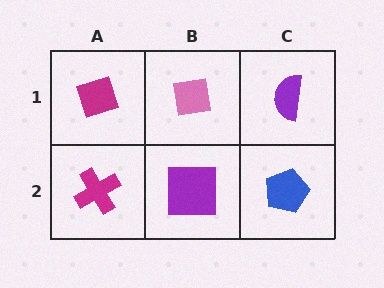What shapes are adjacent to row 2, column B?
A pink square (row 1, column B), a magenta cross (row 2, column A), a blue pentagon (row 2, column C).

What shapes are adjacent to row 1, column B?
A purple square (row 2, column B), a magenta diamond (row 1, column A), a purple semicircle (row 1, column C).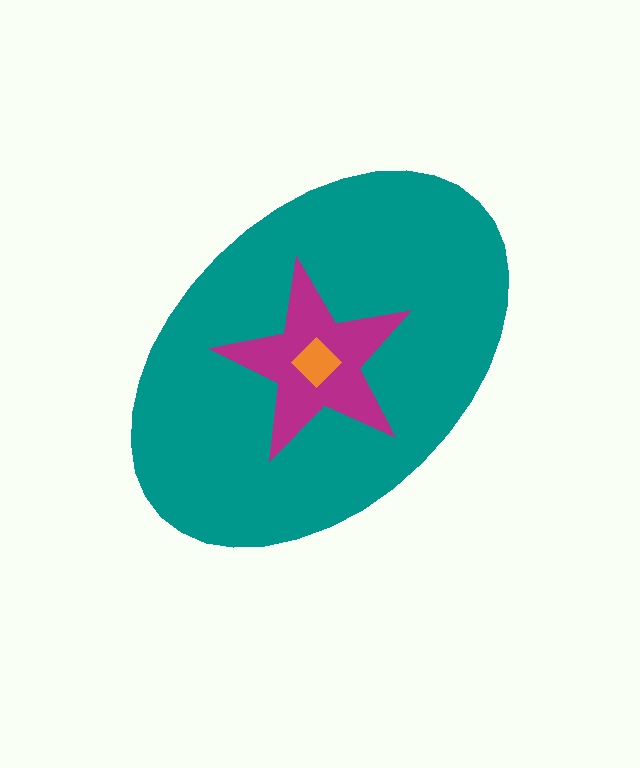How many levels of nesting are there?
3.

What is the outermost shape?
The teal ellipse.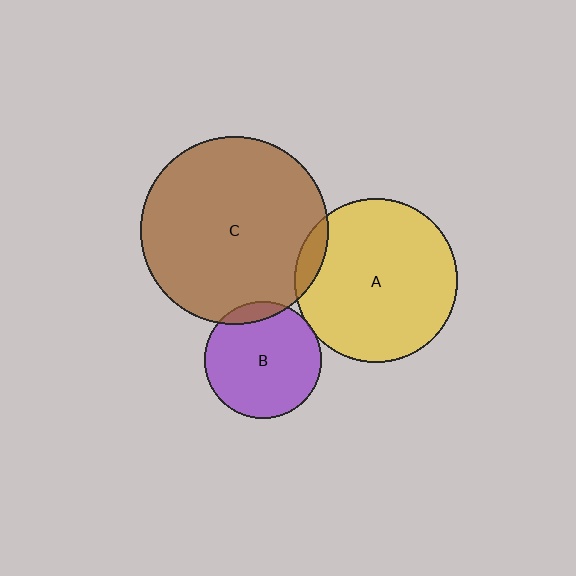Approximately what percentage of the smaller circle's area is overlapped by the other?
Approximately 10%.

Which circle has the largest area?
Circle C (brown).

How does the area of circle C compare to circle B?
Approximately 2.6 times.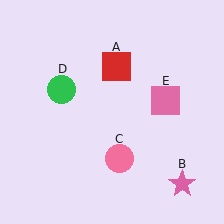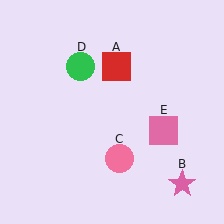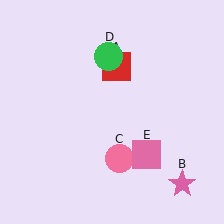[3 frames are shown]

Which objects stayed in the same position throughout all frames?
Red square (object A) and pink star (object B) and pink circle (object C) remained stationary.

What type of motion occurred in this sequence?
The green circle (object D), pink square (object E) rotated clockwise around the center of the scene.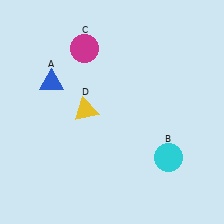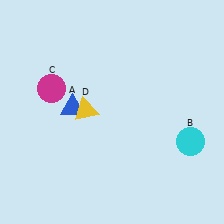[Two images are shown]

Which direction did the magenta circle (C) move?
The magenta circle (C) moved down.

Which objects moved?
The objects that moved are: the blue triangle (A), the cyan circle (B), the magenta circle (C).